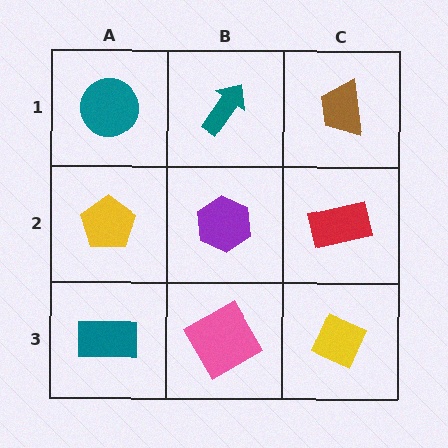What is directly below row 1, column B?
A purple hexagon.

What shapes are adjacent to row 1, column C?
A red rectangle (row 2, column C), a teal arrow (row 1, column B).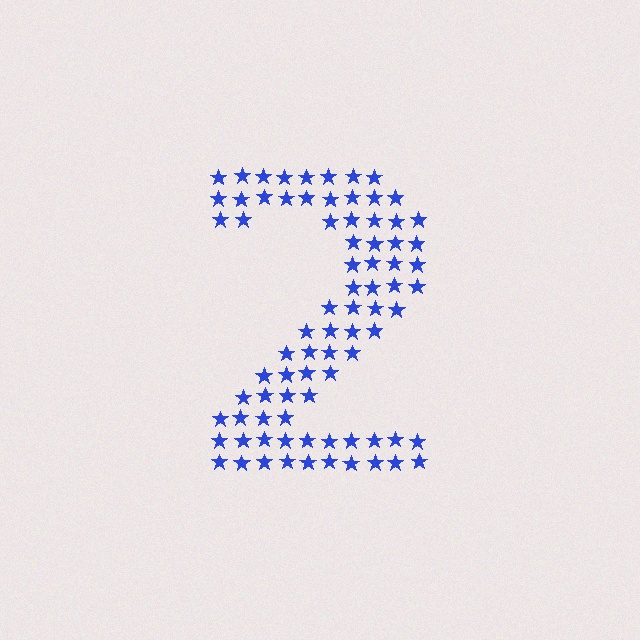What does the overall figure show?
The overall figure shows the digit 2.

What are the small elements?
The small elements are stars.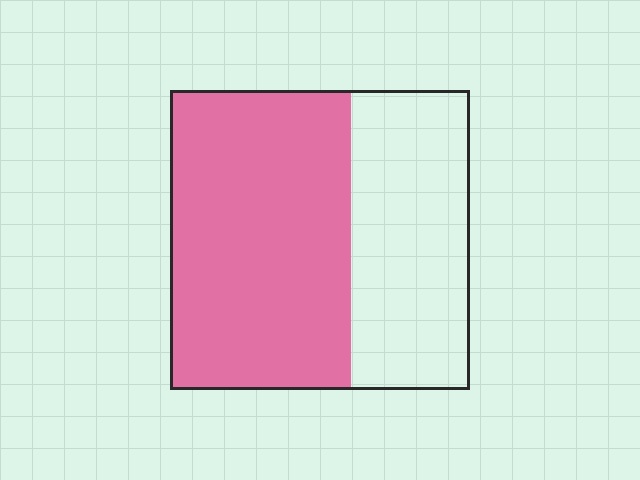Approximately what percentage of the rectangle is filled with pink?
Approximately 60%.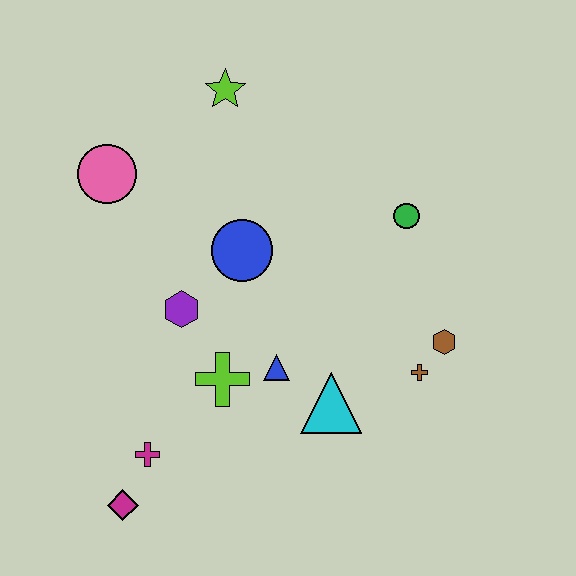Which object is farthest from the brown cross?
The pink circle is farthest from the brown cross.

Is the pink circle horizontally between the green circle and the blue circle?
No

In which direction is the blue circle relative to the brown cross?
The blue circle is to the left of the brown cross.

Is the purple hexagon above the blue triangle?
Yes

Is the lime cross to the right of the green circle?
No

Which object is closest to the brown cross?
The brown hexagon is closest to the brown cross.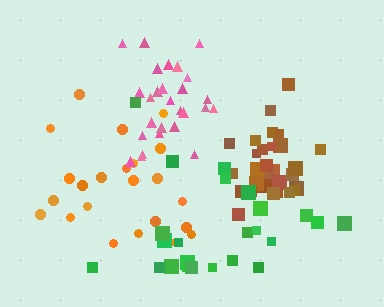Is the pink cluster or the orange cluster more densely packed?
Pink.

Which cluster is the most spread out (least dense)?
Green.